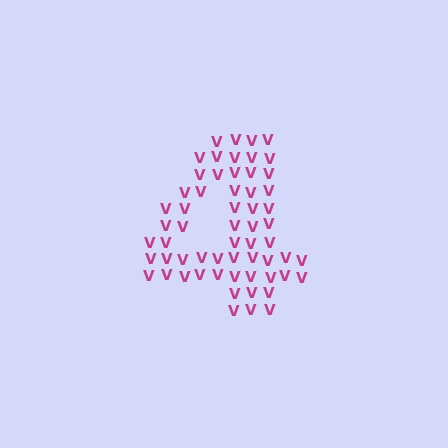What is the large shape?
The large shape is the digit 4.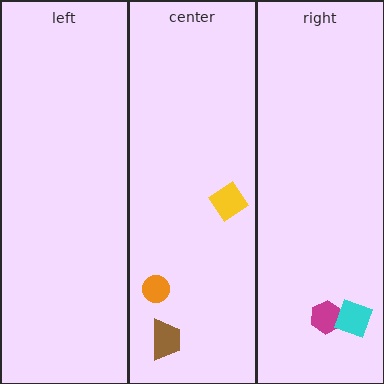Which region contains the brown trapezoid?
The center region.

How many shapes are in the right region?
2.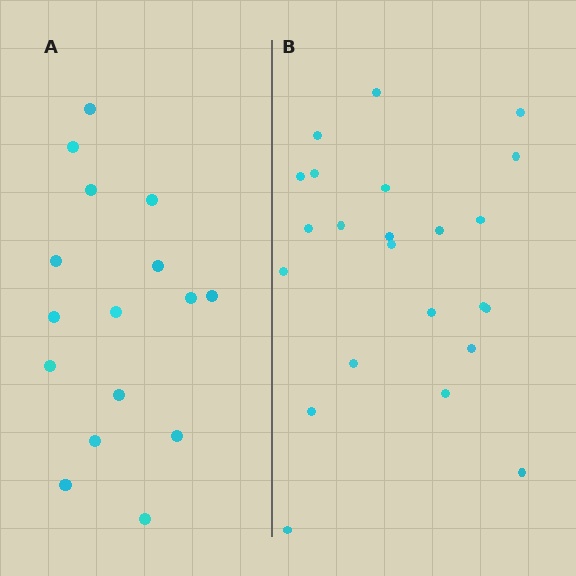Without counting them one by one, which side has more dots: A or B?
Region B (the right region) has more dots.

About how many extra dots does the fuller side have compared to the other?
Region B has roughly 8 or so more dots than region A.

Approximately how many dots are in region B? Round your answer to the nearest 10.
About 20 dots. (The exact count is 23, which rounds to 20.)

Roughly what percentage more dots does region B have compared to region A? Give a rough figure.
About 45% more.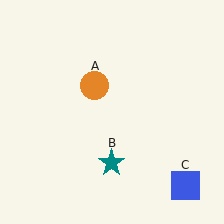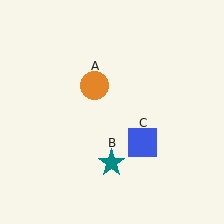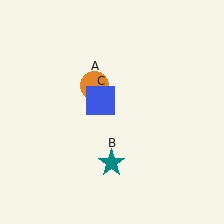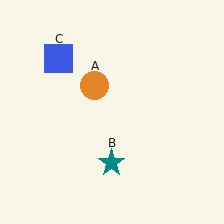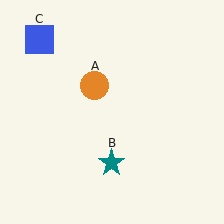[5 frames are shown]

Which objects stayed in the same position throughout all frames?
Orange circle (object A) and teal star (object B) remained stationary.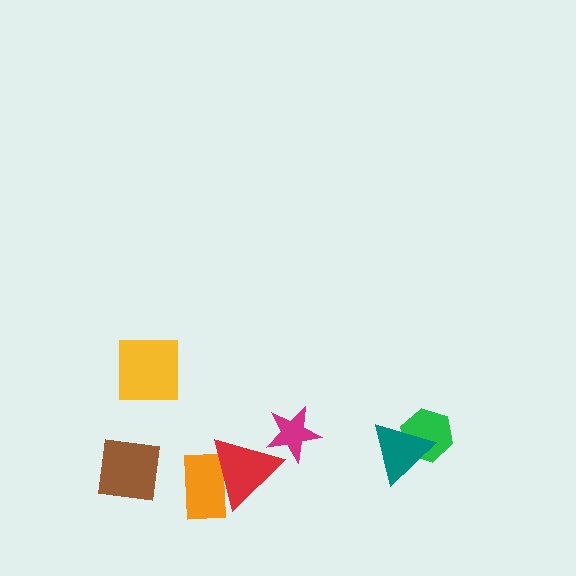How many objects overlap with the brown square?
0 objects overlap with the brown square.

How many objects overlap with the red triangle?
2 objects overlap with the red triangle.